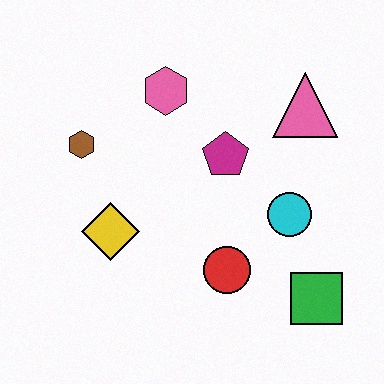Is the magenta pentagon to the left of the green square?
Yes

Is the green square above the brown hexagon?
No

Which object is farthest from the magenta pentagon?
The green square is farthest from the magenta pentagon.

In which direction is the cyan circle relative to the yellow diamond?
The cyan circle is to the right of the yellow diamond.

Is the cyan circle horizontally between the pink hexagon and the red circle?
No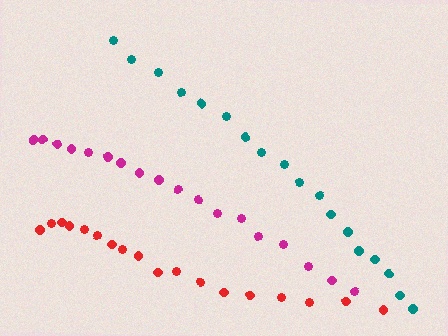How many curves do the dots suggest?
There are 3 distinct paths.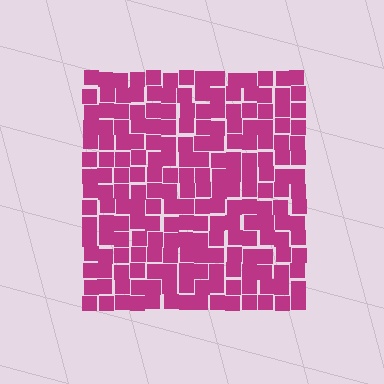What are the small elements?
The small elements are squares.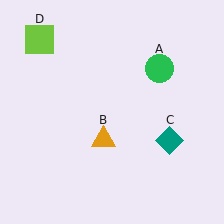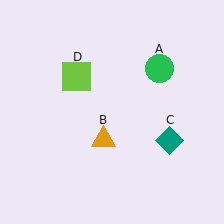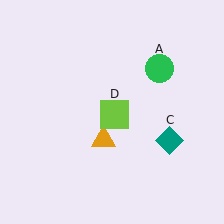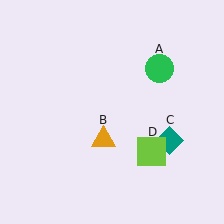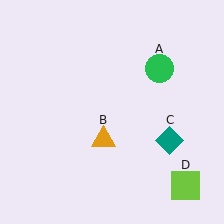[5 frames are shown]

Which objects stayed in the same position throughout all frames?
Green circle (object A) and orange triangle (object B) and teal diamond (object C) remained stationary.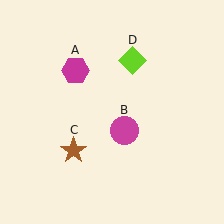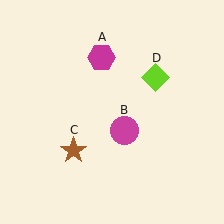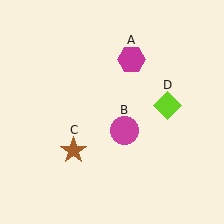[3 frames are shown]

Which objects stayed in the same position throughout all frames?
Magenta circle (object B) and brown star (object C) remained stationary.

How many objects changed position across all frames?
2 objects changed position: magenta hexagon (object A), lime diamond (object D).